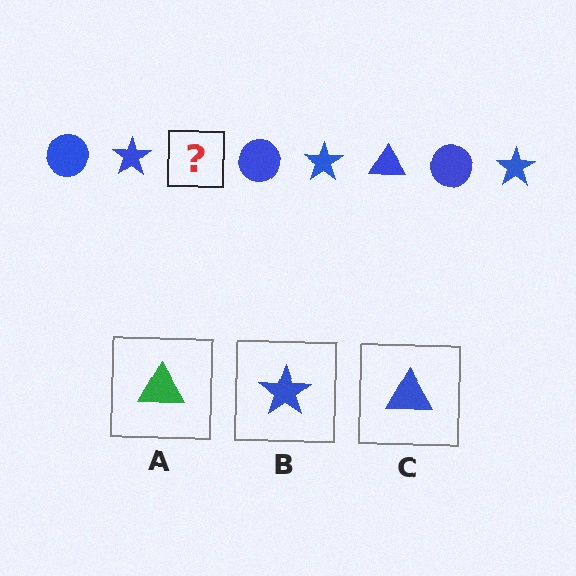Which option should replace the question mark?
Option C.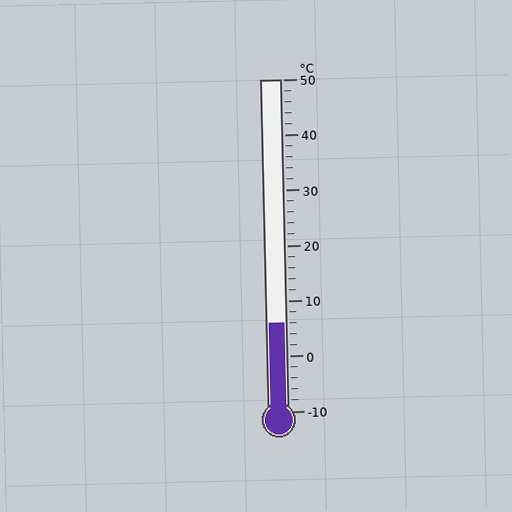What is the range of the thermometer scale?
The thermometer scale ranges from -10°C to 50°C.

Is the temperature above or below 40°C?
The temperature is below 40°C.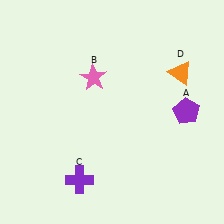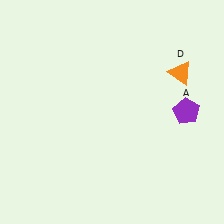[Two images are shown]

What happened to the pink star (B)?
The pink star (B) was removed in Image 2. It was in the top-left area of Image 1.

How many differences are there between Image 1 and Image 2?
There are 2 differences between the two images.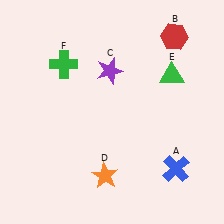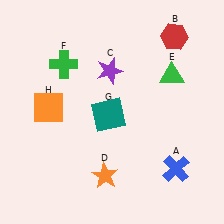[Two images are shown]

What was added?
A teal square (G), an orange square (H) were added in Image 2.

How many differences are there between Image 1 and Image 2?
There are 2 differences between the two images.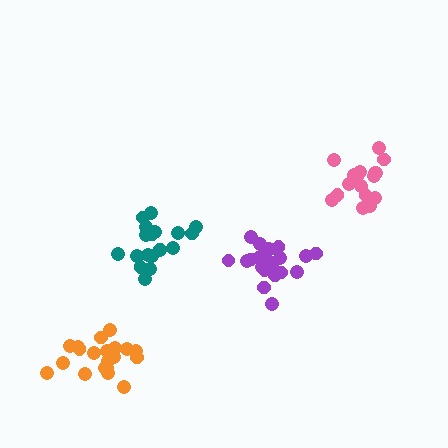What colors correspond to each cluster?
The clusters are colored: pink, purple, orange, teal.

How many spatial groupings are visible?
There are 4 spatial groupings.